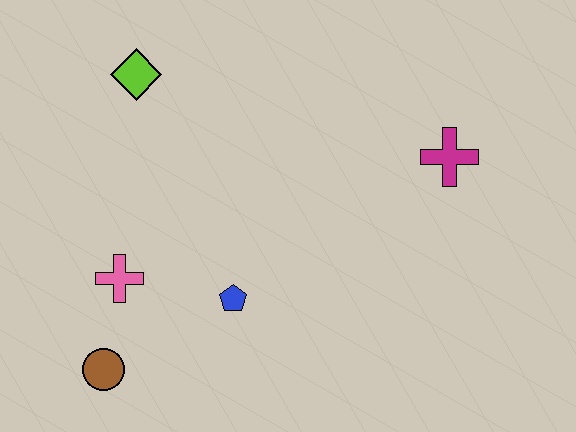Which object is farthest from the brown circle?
The magenta cross is farthest from the brown circle.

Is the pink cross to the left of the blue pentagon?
Yes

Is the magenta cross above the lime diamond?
No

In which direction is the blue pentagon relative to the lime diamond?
The blue pentagon is below the lime diamond.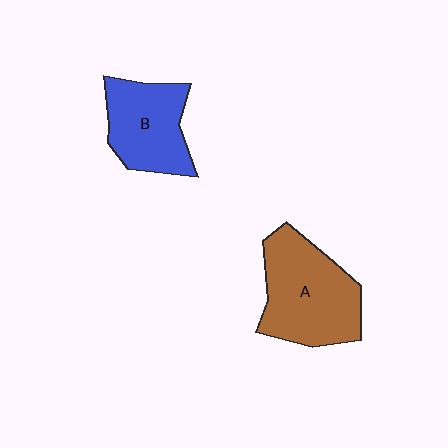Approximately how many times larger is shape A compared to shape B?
Approximately 1.3 times.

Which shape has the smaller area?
Shape B (blue).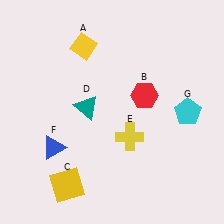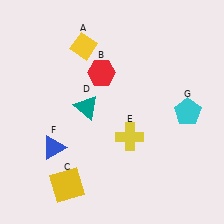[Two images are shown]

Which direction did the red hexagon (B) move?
The red hexagon (B) moved left.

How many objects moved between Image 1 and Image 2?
1 object moved between the two images.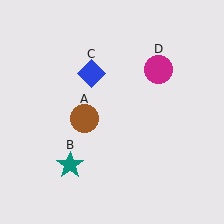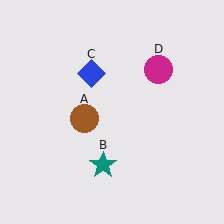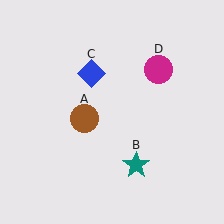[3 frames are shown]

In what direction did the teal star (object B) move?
The teal star (object B) moved right.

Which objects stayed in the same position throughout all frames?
Brown circle (object A) and blue diamond (object C) and magenta circle (object D) remained stationary.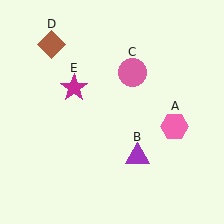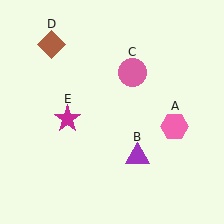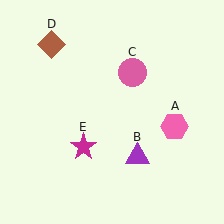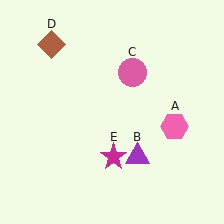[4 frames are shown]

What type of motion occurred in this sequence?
The magenta star (object E) rotated counterclockwise around the center of the scene.